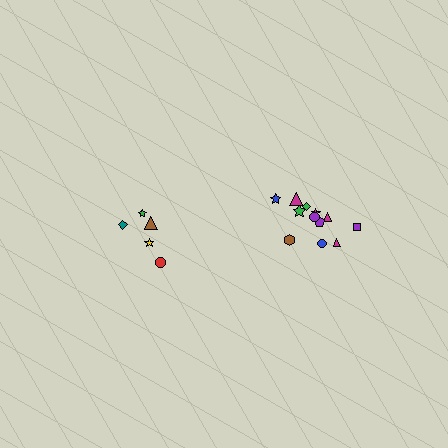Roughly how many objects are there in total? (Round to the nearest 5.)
Roughly 15 objects in total.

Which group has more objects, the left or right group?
The right group.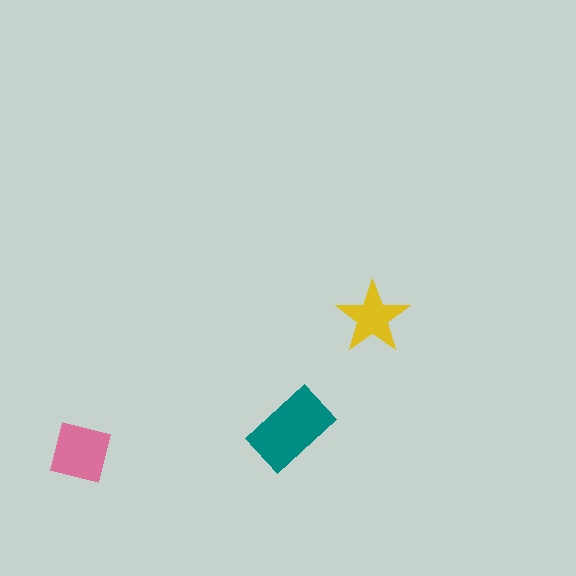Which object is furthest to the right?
The yellow star is rightmost.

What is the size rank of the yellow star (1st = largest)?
3rd.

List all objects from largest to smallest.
The teal rectangle, the pink square, the yellow star.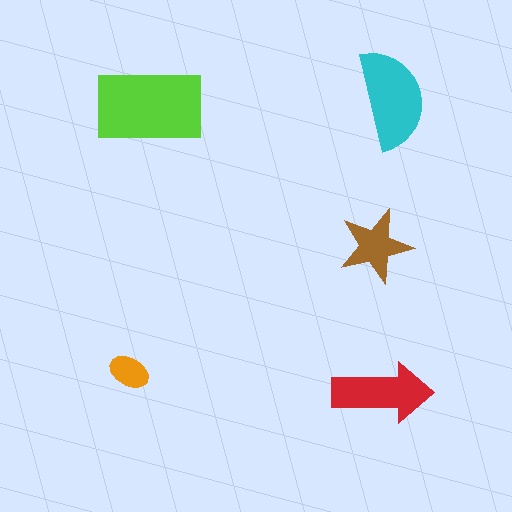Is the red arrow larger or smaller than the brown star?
Larger.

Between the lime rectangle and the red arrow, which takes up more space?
The lime rectangle.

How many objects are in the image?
There are 5 objects in the image.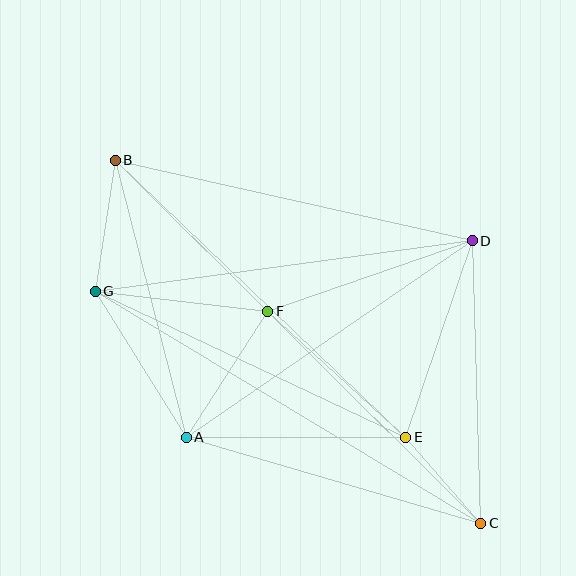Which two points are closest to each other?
Points C and E are closest to each other.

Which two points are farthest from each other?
Points B and C are farthest from each other.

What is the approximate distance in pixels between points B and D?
The distance between B and D is approximately 366 pixels.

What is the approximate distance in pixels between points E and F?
The distance between E and F is approximately 187 pixels.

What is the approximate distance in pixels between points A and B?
The distance between A and B is approximately 286 pixels.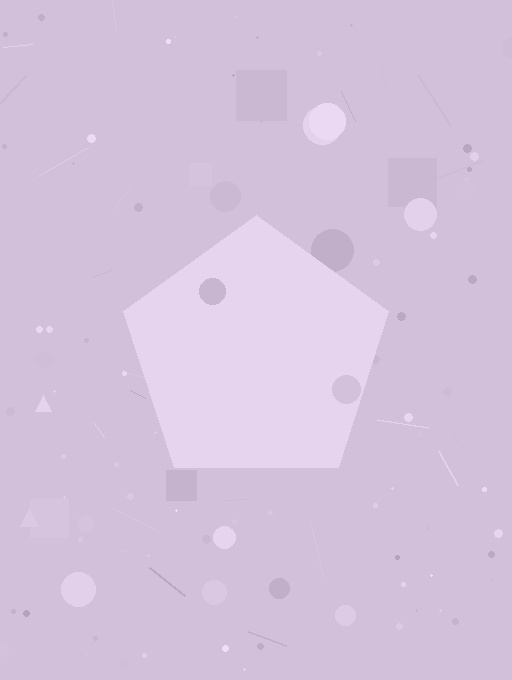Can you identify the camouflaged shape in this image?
The camouflaged shape is a pentagon.